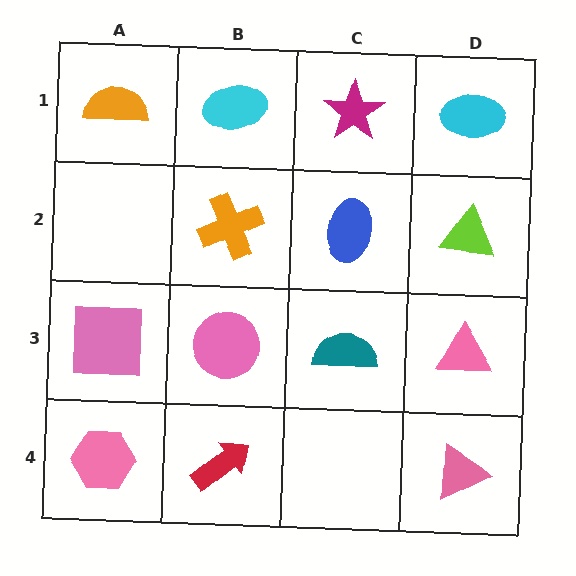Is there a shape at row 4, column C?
No, that cell is empty.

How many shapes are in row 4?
3 shapes.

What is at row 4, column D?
A pink triangle.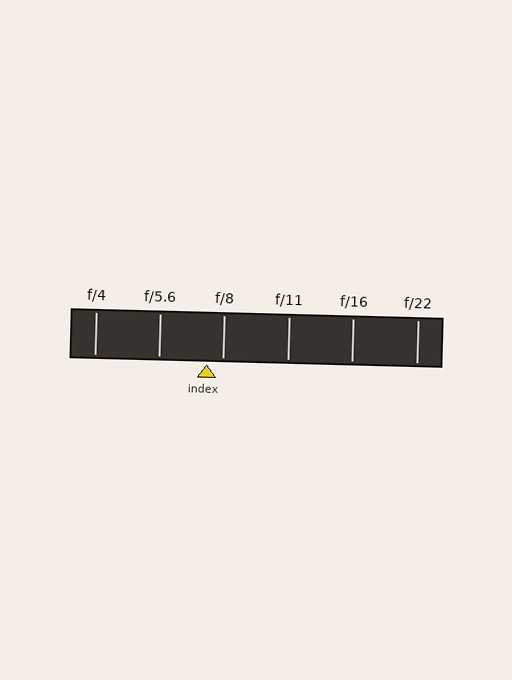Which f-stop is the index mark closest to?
The index mark is closest to f/8.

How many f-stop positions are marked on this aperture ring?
There are 6 f-stop positions marked.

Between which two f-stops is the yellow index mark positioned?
The index mark is between f/5.6 and f/8.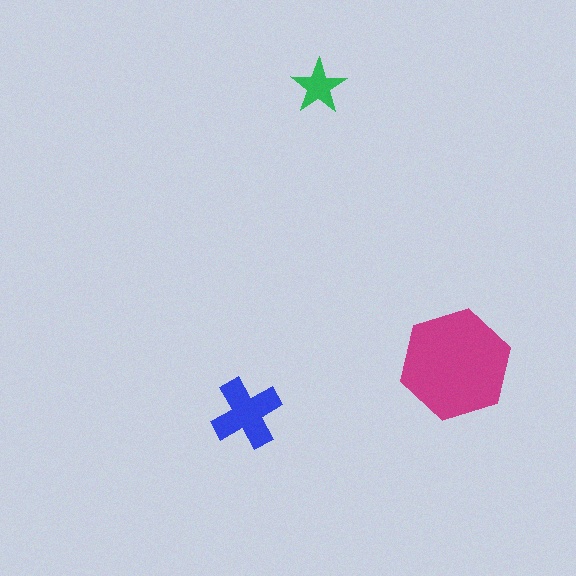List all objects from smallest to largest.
The green star, the blue cross, the magenta hexagon.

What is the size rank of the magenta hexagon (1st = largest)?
1st.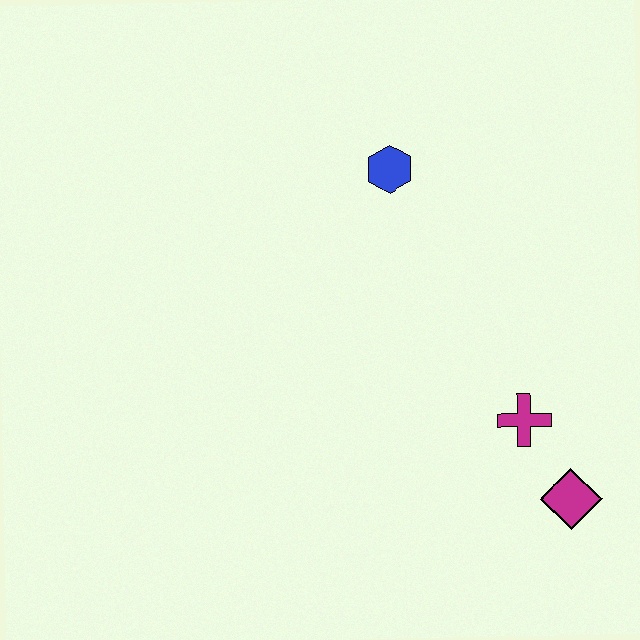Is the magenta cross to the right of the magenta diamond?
No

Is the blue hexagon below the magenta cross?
No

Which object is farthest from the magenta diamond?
The blue hexagon is farthest from the magenta diamond.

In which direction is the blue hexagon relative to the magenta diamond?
The blue hexagon is above the magenta diamond.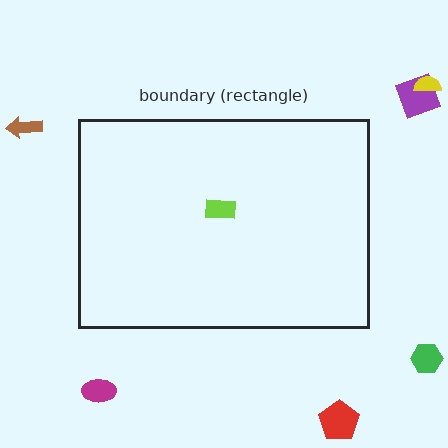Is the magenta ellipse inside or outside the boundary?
Outside.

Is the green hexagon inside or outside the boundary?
Outside.